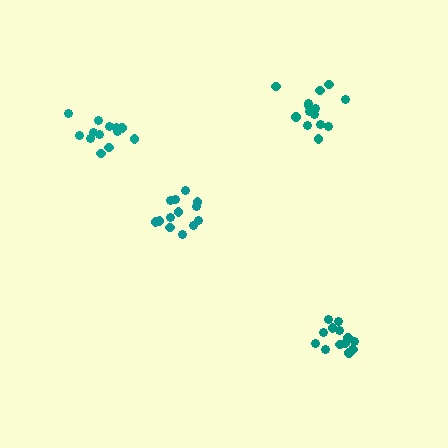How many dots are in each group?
Group 1: 13 dots, Group 2: 13 dots, Group 3: 14 dots, Group 4: 14 dots (54 total).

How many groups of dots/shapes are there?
There are 4 groups.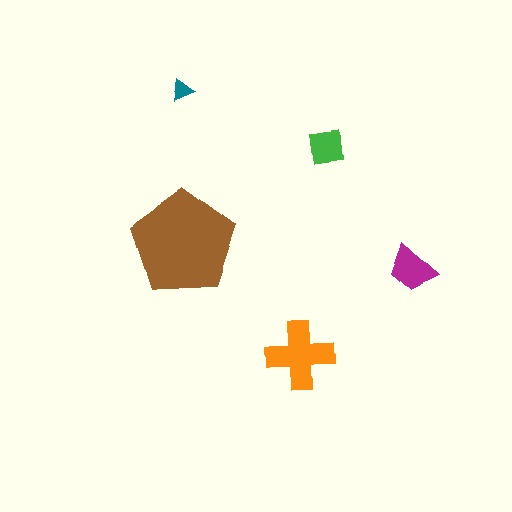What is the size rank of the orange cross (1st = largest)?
2nd.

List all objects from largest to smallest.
The brown pentagon, the orange cross, the magenta trapezoid, the green square, the teal triangle.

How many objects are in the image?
There are 5 objects in the image.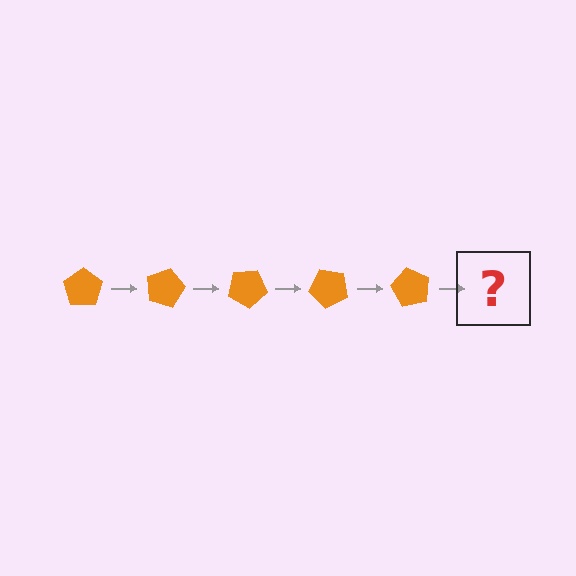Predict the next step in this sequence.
The next step is an orange pentagon rotated 75 degrees.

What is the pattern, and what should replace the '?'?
The pattern is that the pentagon rotates 15 degrees each step. The '?' should be an orange pentagon rotated 75 degrees.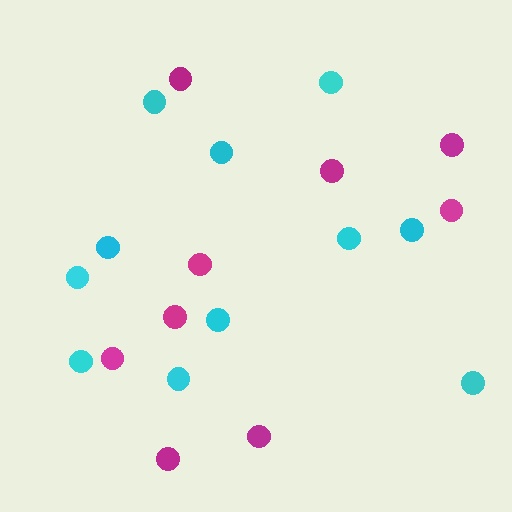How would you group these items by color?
There are 2 groups: one group of magenta circles (9) and one group of cyan circles (11).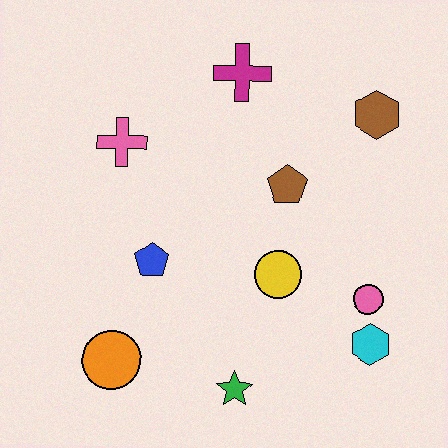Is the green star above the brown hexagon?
No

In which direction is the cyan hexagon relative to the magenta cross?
The cyan hexagon is below the magenta cross.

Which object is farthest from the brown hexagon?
The orange circle is farthest from the brown hexagon.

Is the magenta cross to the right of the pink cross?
Yes